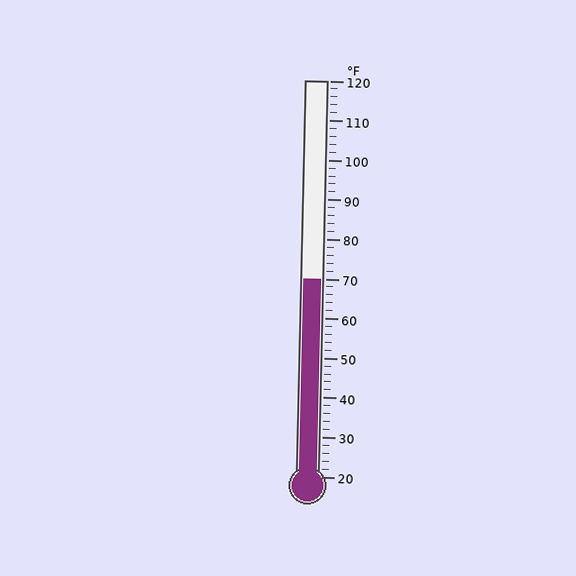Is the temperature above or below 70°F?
The temperature is at 70°F.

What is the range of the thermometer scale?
The thermometer scale ranges from 20°F to 120°F.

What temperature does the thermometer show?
The thermometer shows approximately 70°F.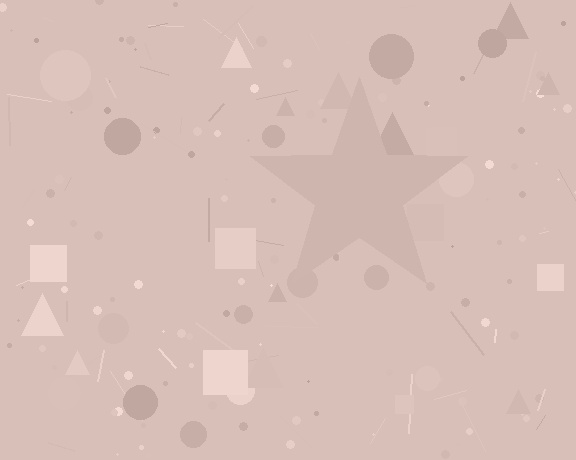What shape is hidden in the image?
A star is hidden in the image.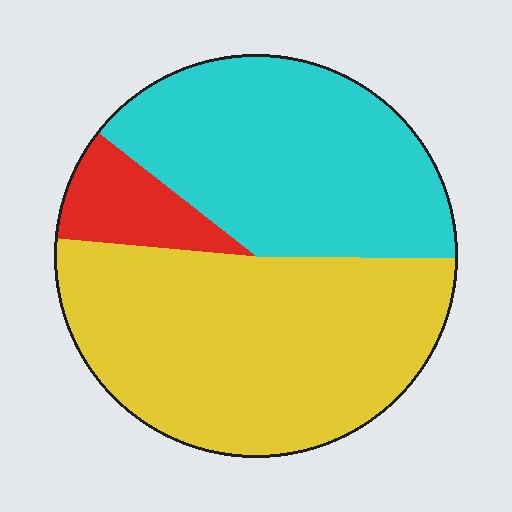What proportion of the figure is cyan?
Cyan covers about 40% of the figure.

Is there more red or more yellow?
Yellow.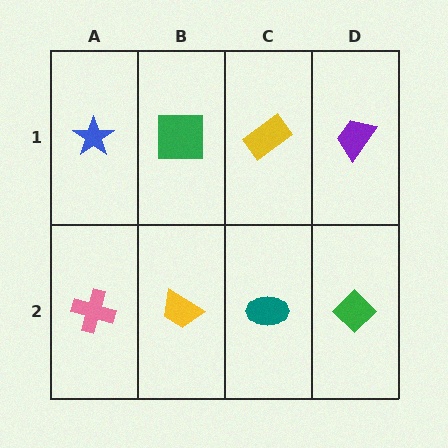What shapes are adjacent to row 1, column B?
A yellow trapezoid (row 2, column B), a blue star (row 1, column A), a yellow rectangle (row 1, column C).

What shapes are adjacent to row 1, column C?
A teal ellipse (row 2, column C), a green square (row 1, column B), a purple trapezoid (row 1, column D).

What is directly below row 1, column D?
A green diamond.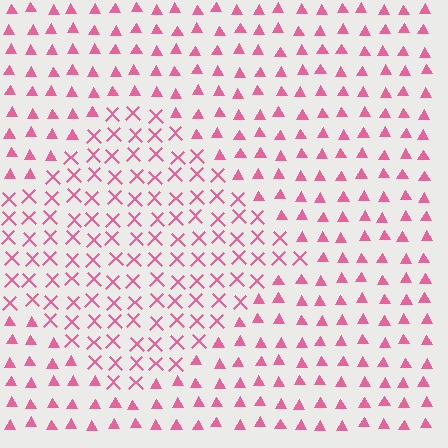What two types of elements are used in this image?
The image uses X marks inside the diamond region and triangles outside it.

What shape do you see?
I see a diamond.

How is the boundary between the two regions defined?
The boundary is defined by a change in element shape: X marks inside vs. triangles outside. All elements share the same color and spacing.